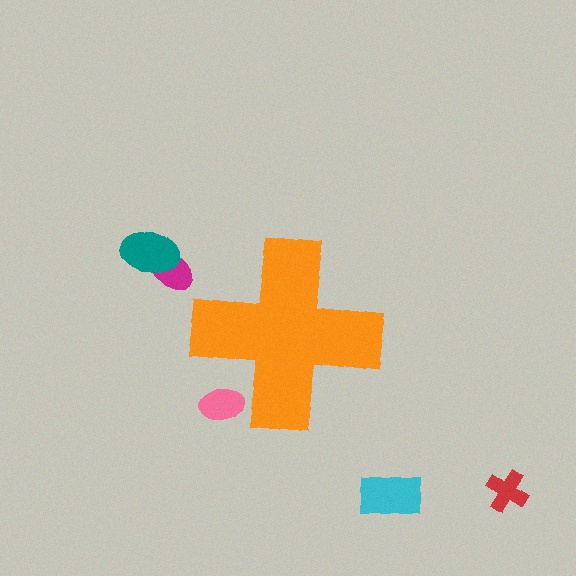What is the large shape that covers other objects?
An orange cross.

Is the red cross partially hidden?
No, the red cross is fully visible.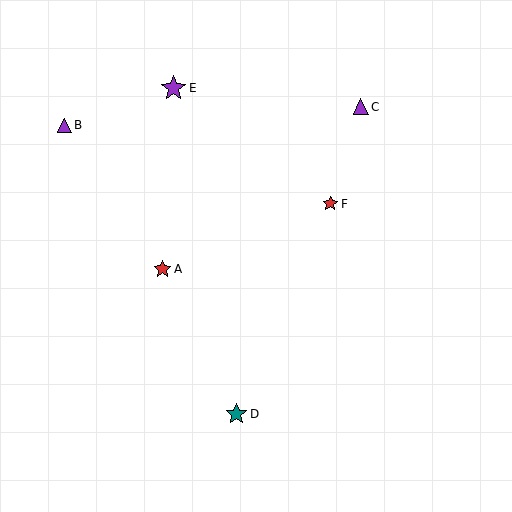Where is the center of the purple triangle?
The center of the purple triangle is at (361, 107).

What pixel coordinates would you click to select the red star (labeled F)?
Click at (330, 204) to select the red star F.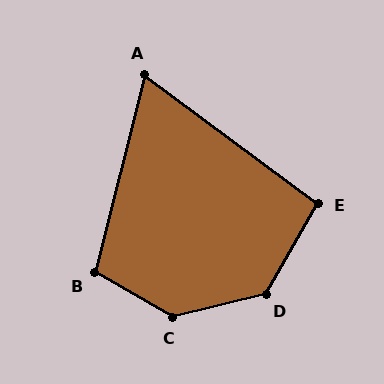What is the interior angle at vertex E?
Approximately 97 degrees (obtuse).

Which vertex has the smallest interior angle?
A, at approximately 68 degrees.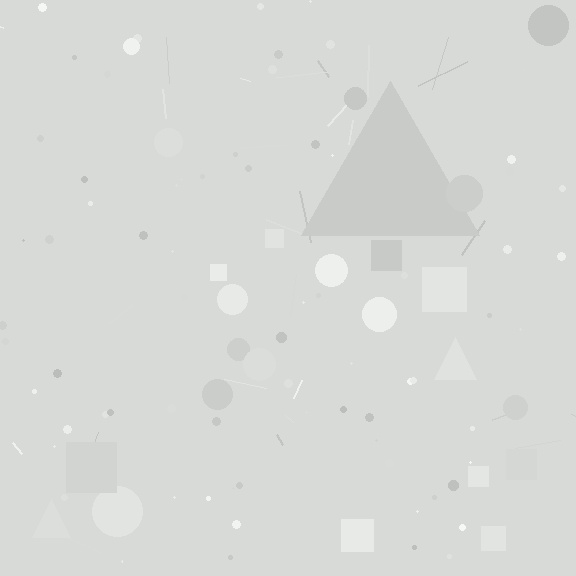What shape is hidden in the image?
A triangle is hidden in the image.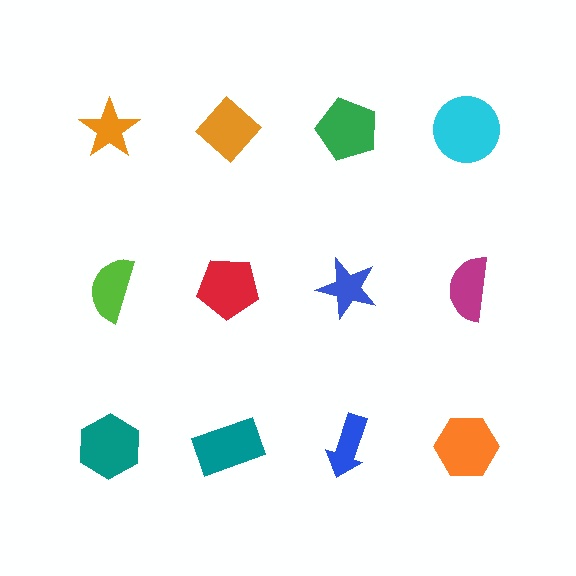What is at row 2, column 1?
A lime semicircle.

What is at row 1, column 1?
An orange star.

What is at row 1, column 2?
An orange diamond.